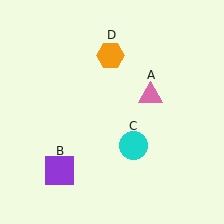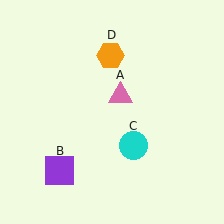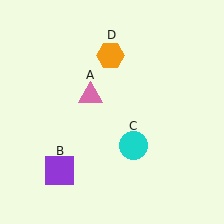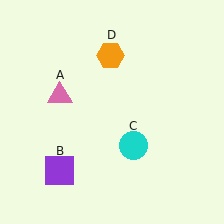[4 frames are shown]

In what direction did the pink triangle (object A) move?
The pink triangle (object A) moved left.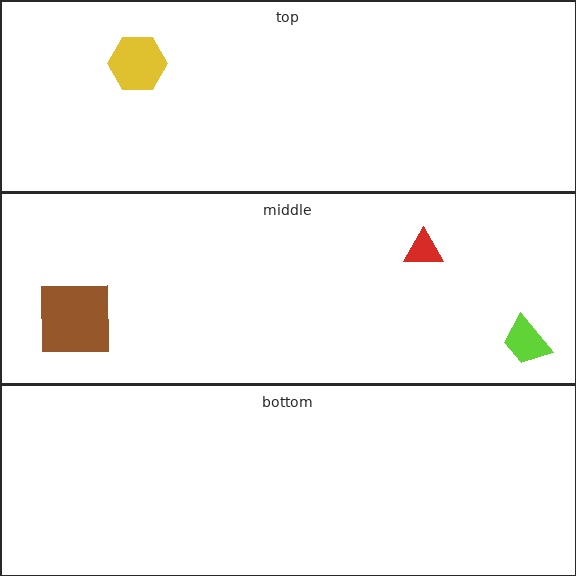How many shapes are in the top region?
1.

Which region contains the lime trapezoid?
The middle region.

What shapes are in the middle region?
The red triangle, the brown square, the lime trapezoid.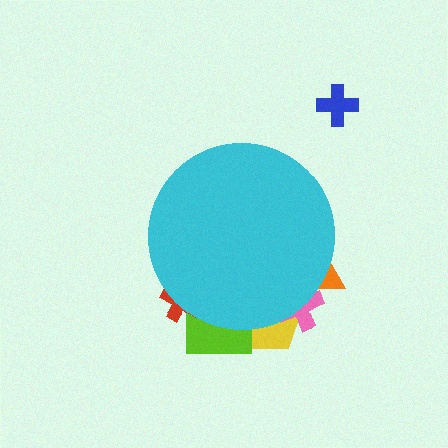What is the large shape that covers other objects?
A cyan circle.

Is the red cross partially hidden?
Yes, the red cross is partially hidden behind the cyan circle.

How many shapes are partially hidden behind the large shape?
5 shapes are partially hidden.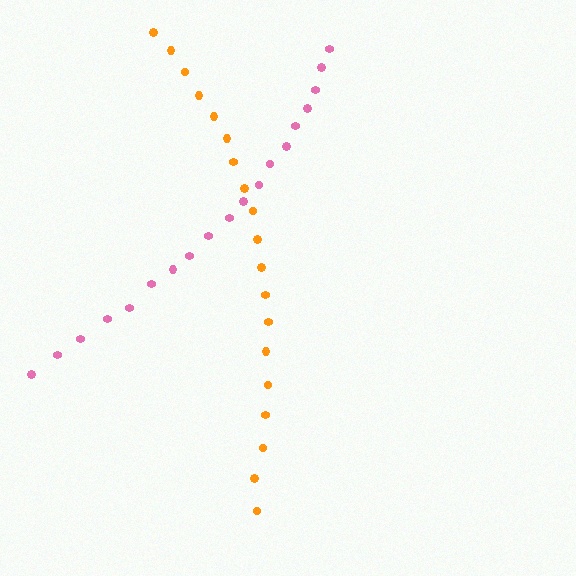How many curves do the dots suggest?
There are 2 distinct paths.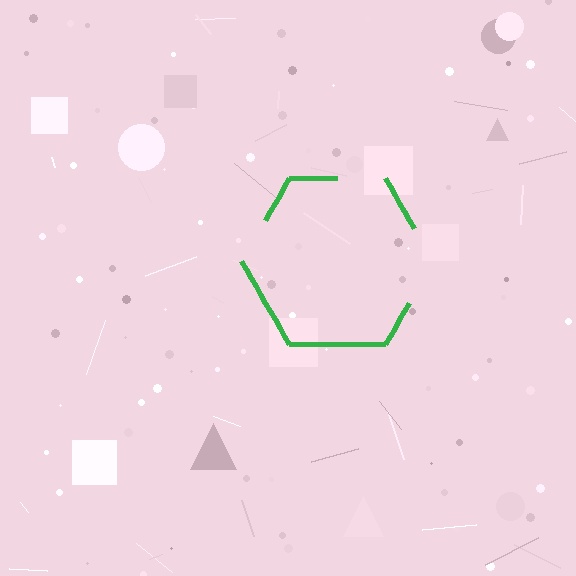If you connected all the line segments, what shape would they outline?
They would outline a hexagon.